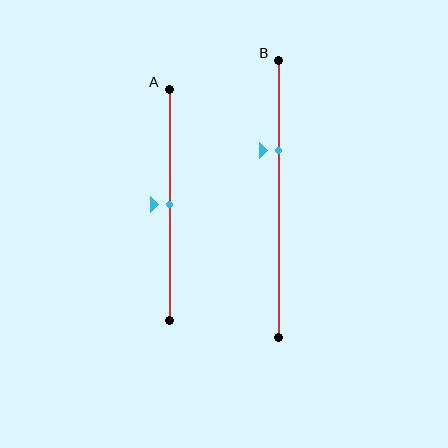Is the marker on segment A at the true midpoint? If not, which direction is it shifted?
Yes, the marker on segment A is at the true midpoint.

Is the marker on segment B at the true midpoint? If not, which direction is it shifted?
No, the marker on segment B is shifted upward by about 18% of the segment length.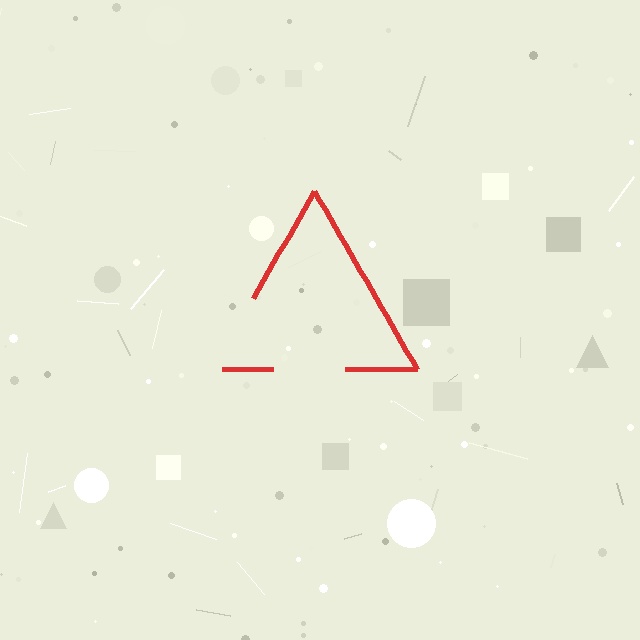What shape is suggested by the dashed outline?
The dashed outline suggests a triangle.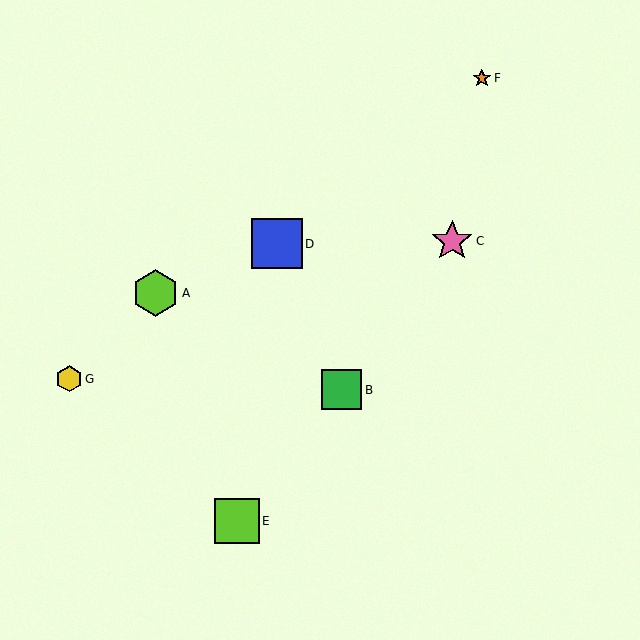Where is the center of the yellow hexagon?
The center of the yellow hexagon is at (69, 379).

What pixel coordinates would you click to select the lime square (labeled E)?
Click at (237, 521) to select the lime square E.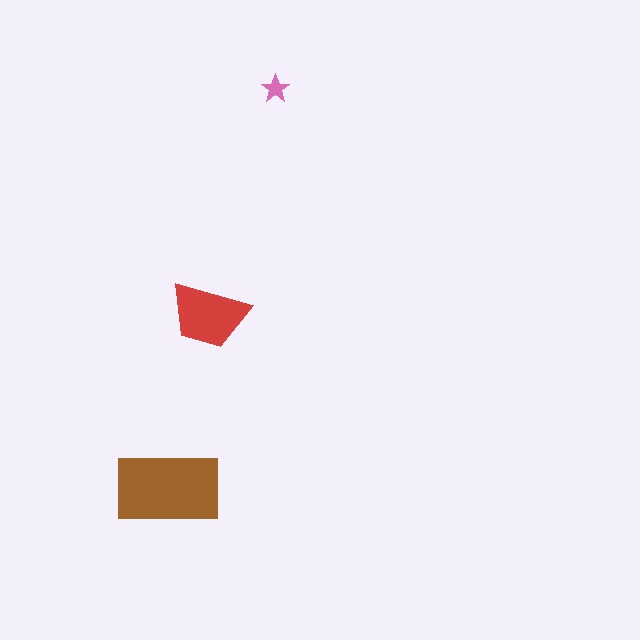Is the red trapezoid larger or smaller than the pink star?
Larger.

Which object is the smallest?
The pink star.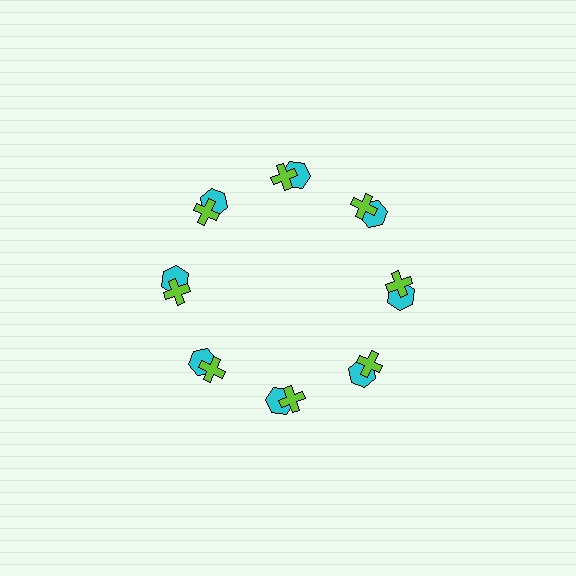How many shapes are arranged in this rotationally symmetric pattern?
There are 16 shapes, arranged in 8 groups of 2.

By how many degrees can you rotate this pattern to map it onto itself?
The pattern maps onto itself every 45 degrees of rotation.